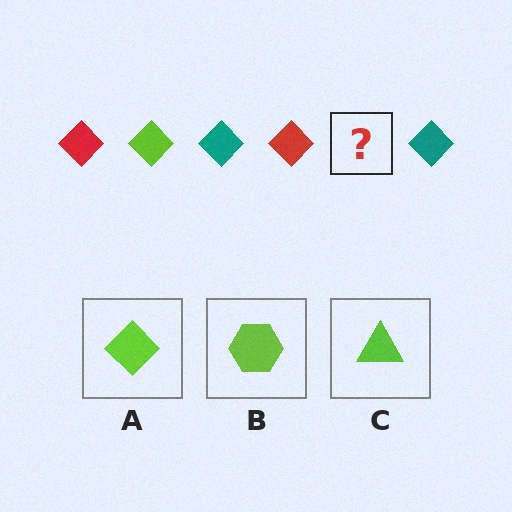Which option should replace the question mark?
Option A.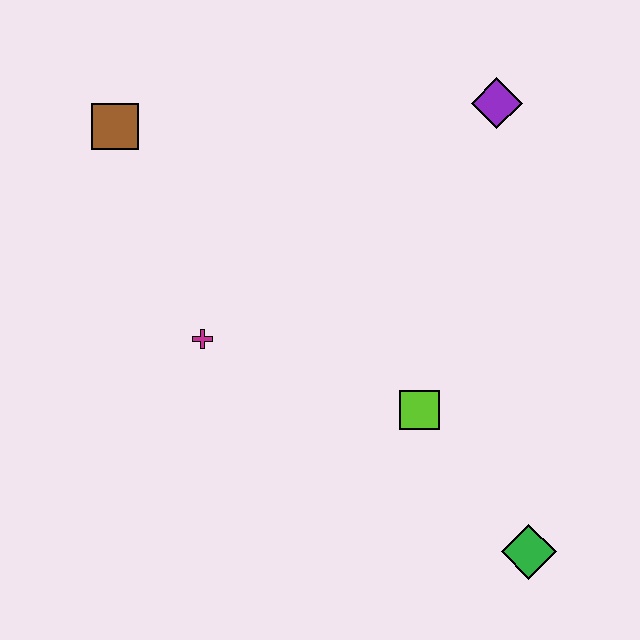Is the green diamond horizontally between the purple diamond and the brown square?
No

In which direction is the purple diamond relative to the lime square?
The purple diamond is above the lime square.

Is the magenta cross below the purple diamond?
Yes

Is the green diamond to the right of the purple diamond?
Yes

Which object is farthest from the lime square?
The brown square is farthest from the lime square.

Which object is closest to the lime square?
The green diamond is closest to the lime square.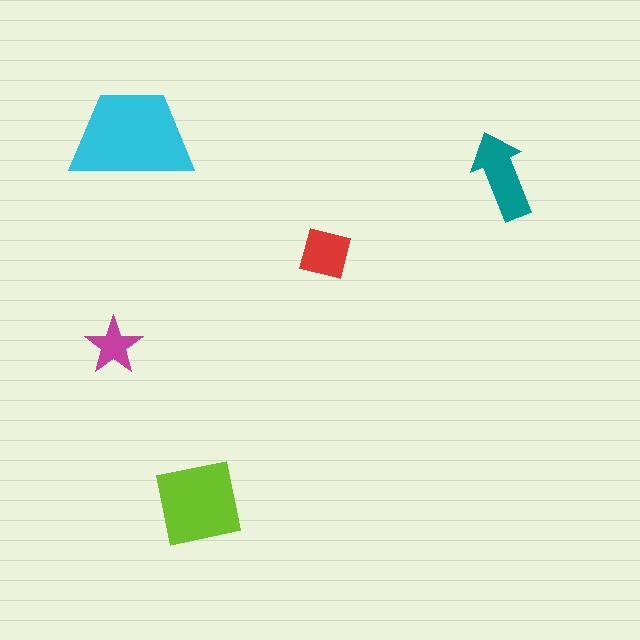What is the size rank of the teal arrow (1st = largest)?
3rd.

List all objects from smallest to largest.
The magenta star, the red square, the teal arrow, the lime square, the cyan trapezoid.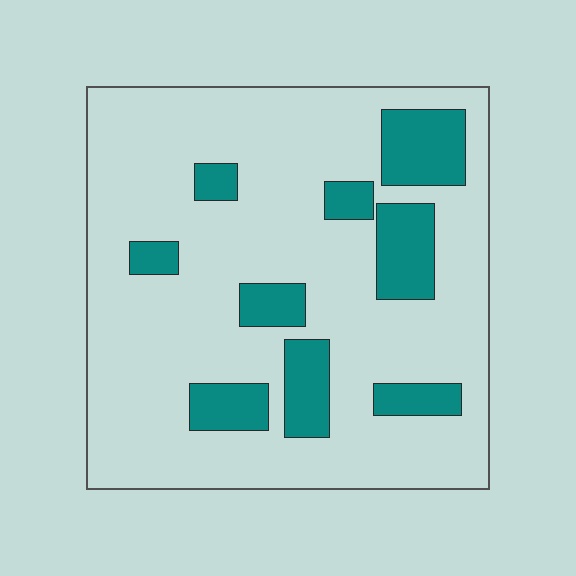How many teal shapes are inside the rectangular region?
9.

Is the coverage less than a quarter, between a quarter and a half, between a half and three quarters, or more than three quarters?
Less than a quarter.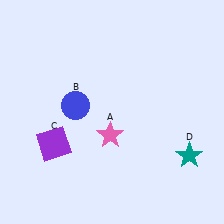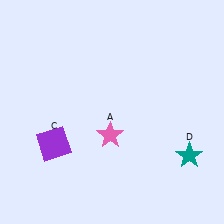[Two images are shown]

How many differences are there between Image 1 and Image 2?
There is 1 difference between the two images.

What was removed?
The blue circle (B) was removed in Image 2.